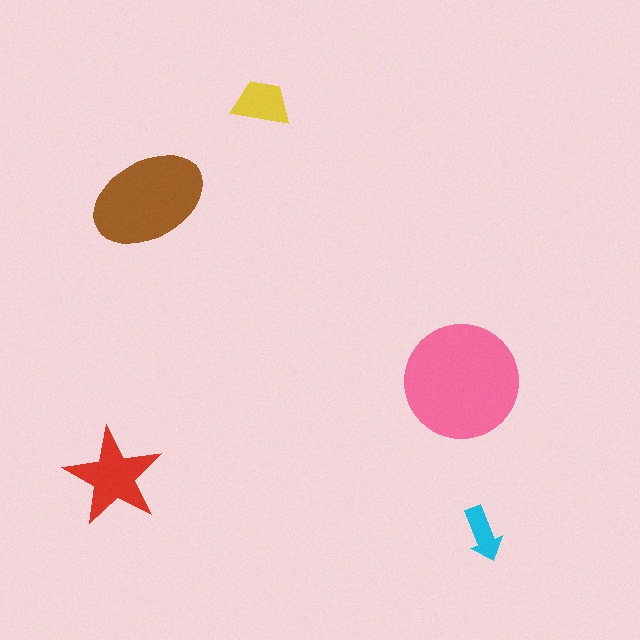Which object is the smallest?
The cyan arrow.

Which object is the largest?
The pink circle.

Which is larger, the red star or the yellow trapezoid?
The red star.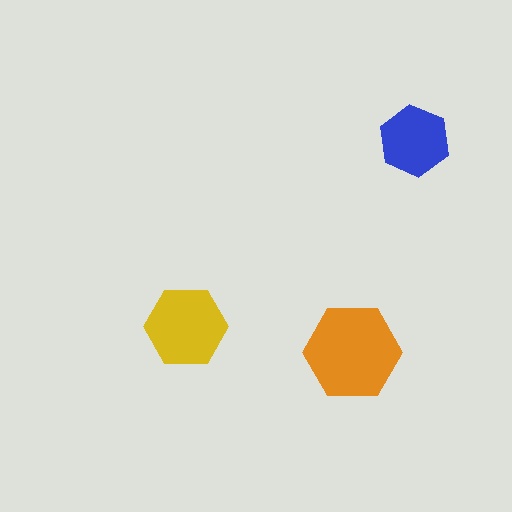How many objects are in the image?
There are 3 objects in the image.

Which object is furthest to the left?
The yellow hexagon is leftmost.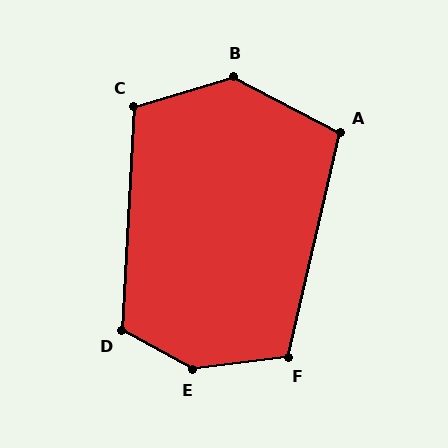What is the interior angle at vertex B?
Approximately 135 degrees (obtuse).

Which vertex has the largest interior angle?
E, at approximately 145 degrees.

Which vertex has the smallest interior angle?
A, at approximately 105 degrees.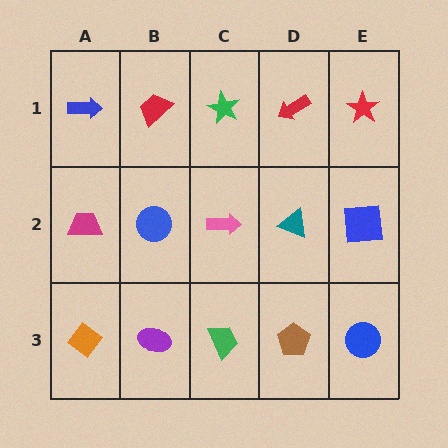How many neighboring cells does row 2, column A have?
3.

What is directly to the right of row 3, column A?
A purple ellipse.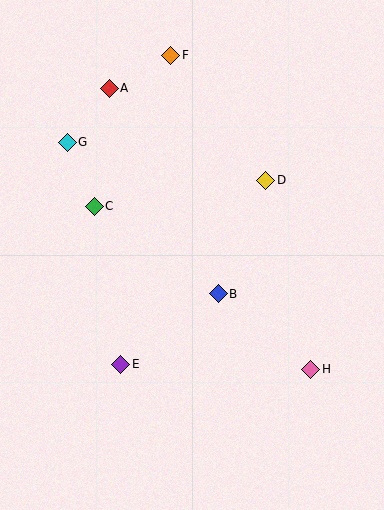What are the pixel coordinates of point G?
Point G is at (67, 142).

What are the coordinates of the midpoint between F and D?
The midpoint between F and D is at (218, 118).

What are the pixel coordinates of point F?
Point F is at (171, 55).